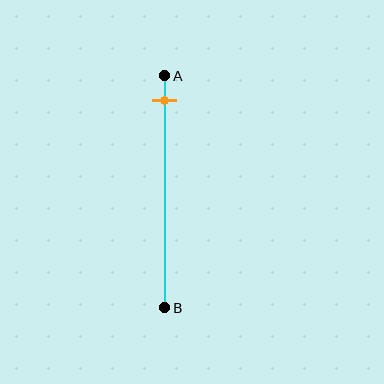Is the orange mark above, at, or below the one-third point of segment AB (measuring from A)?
The orange mark is above the one-third point of segment AB.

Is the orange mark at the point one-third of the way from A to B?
No, the mark is at about 10% from A, not at the 33% one-third point.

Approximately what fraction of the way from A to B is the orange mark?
The orange mark is approximately 10% of the way from A to B.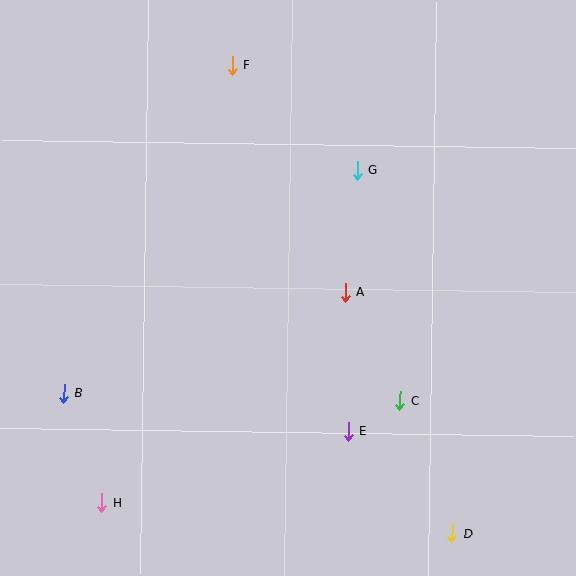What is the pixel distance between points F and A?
The distance between F and A is 253 pixels.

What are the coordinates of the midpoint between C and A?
The midpoint between C and A is at (373, 346).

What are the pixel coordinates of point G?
Point G is at (357, 170).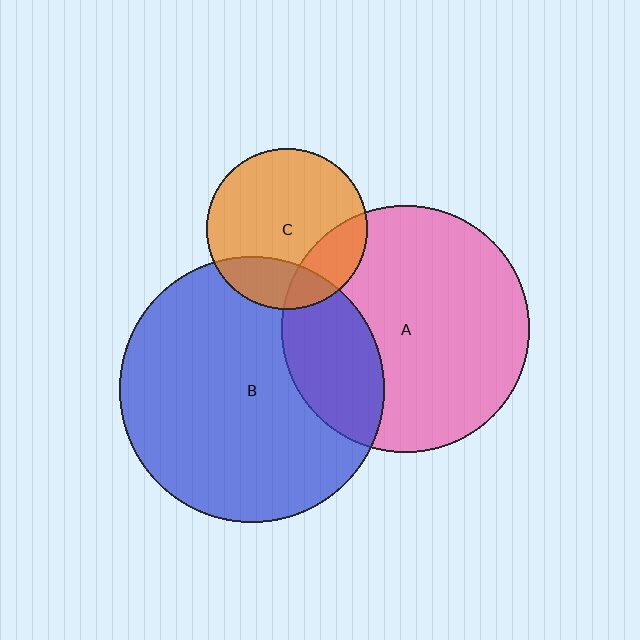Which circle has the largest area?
Circle B (blue).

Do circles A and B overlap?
Yes.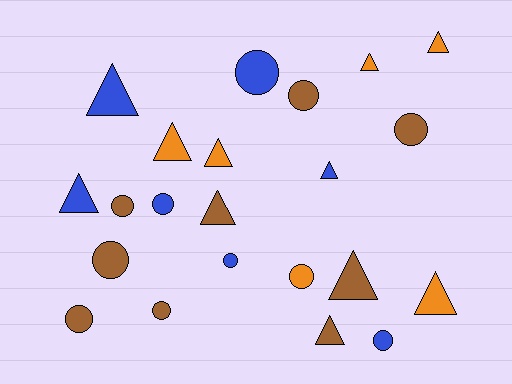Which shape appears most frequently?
Circle, with 11 objects.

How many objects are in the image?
There are 22 objects.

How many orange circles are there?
There is 1 orange circle.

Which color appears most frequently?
Brown, with 9 objects.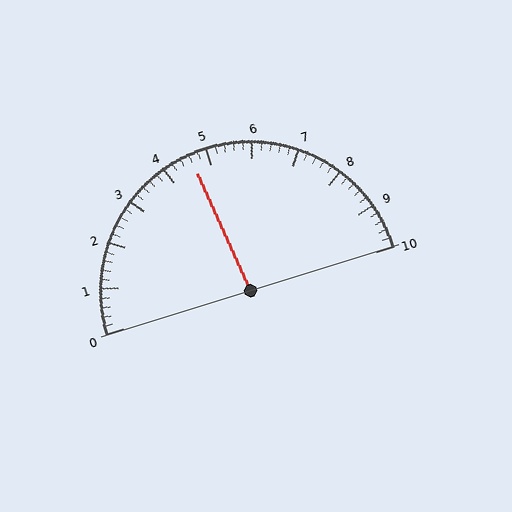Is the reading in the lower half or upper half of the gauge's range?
The reading is in the lower half of the range (0 to 10).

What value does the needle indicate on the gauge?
The needle indicates approximately 4.6.